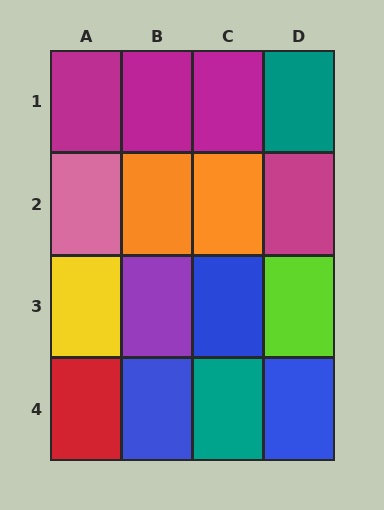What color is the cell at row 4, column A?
Red.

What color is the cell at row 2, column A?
Pink.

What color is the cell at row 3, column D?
Lime.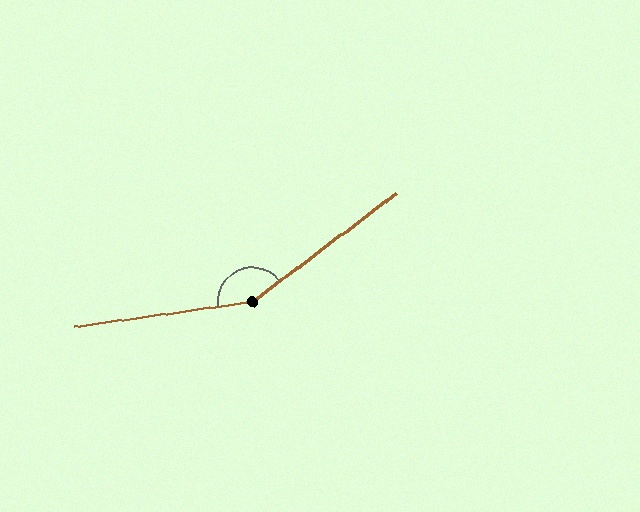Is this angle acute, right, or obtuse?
It is obtuse.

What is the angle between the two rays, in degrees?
Approximately 151 degrees.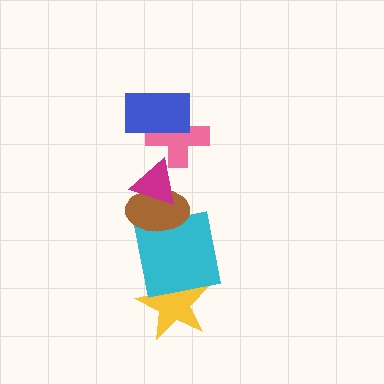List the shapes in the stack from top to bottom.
From top to bottom: the blue rectangle, the pink cross, the magenta triangle, the brown ellipse, the cyan square, the yellow star.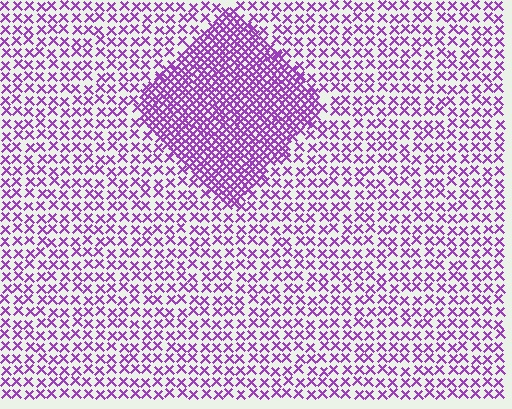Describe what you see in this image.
The image contains small purple elements arranged at two different densities. A diamond-shaped region is visible where the elements are more densely packed than the surrounding area.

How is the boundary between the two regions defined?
The boundary is defined by a change in element density (approximately 2.5x ratio). All elements are the same color, size, and shape.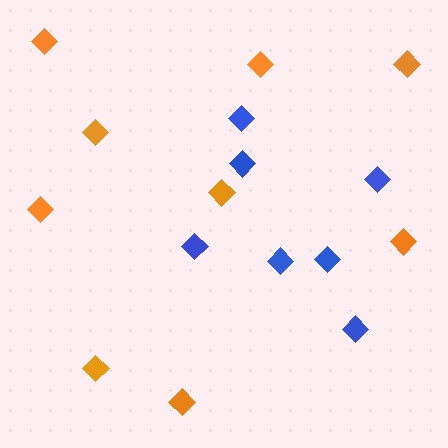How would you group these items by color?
There are 2 groups: one group of orange diamonds (9) and one group of blue diamonds (7).